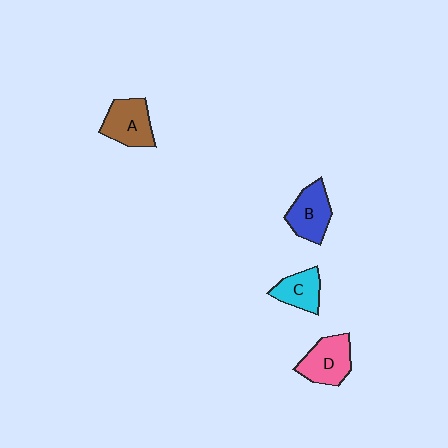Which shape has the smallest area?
Shape C (cyan).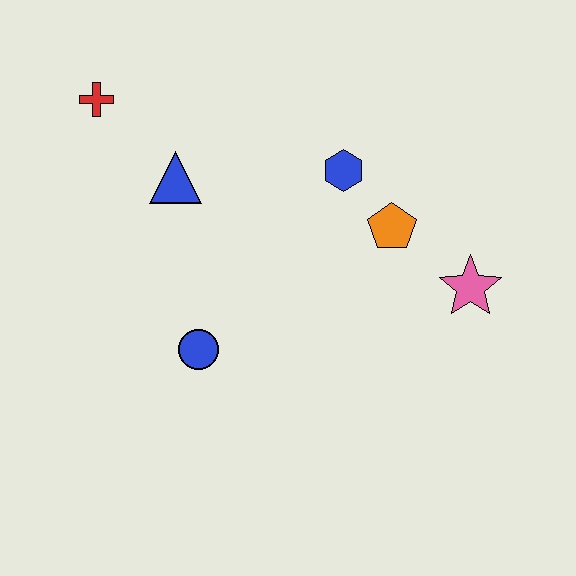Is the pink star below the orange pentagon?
Yes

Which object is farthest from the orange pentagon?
The red cross is farthest from the orange pentagon.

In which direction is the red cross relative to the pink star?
The red cross is to the left of the pink star.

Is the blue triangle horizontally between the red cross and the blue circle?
Yes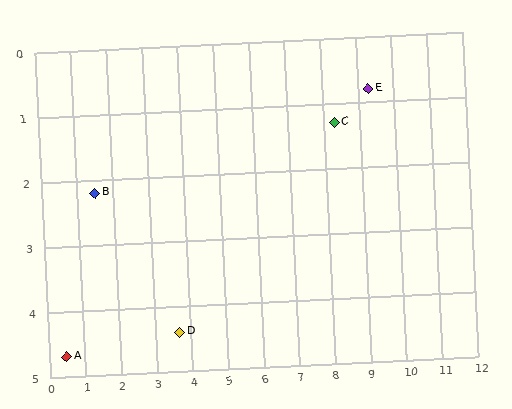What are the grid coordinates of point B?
Point B is at approximately (1.5, 2.2).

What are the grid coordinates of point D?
Point D is at approximately (3.7, 4.4).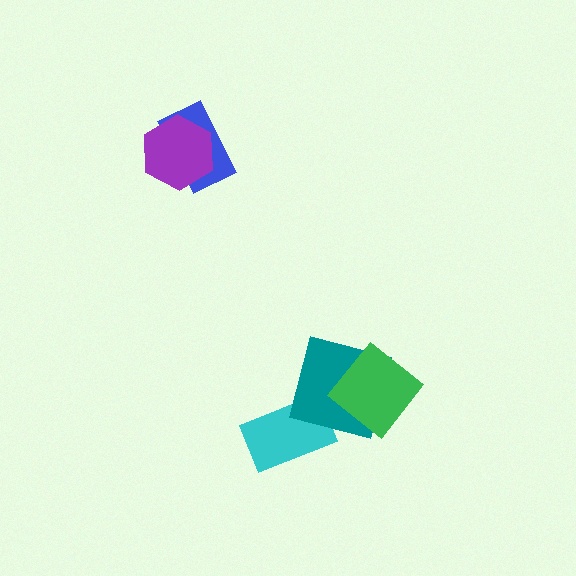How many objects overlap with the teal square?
2 objects overlap with the teal square.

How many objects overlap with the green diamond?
1 object overlaps with the green diamond.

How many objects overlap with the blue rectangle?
1 object overlaps with the blue rectangle.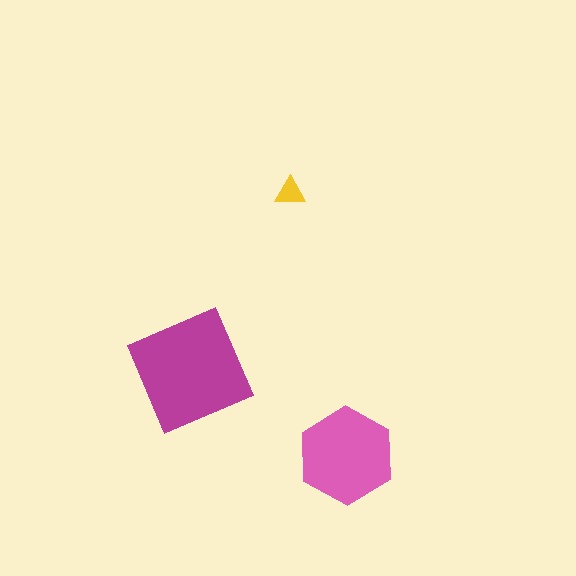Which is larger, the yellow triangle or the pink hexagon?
The pink hexagon.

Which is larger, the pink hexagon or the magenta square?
The magenta square.